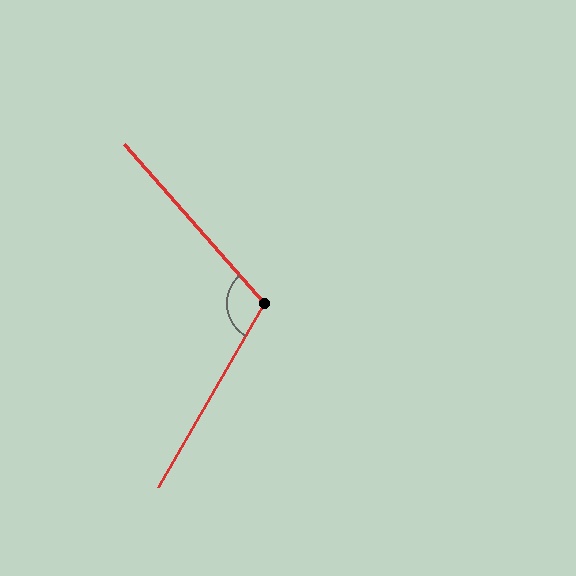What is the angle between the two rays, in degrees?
Approximately 109 degrees.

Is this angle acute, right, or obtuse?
It is obtuse.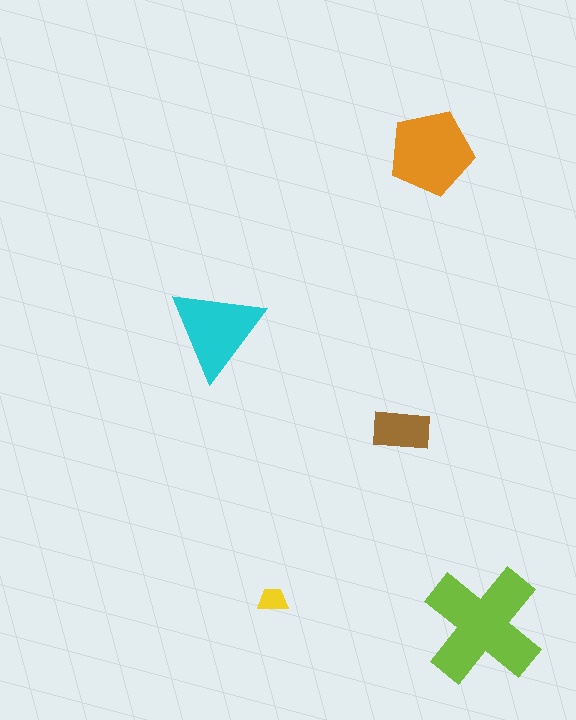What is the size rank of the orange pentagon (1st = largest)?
2nd.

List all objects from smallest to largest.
The yellow trapezoid, the brown rectangle, the cyan triangle, the orange pentagon, the lime cross.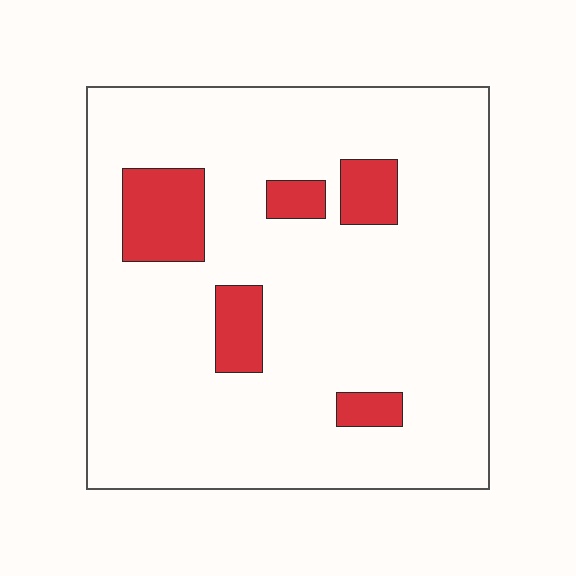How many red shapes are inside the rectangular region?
5.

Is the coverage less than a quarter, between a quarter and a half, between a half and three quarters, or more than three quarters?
Less than a quarter.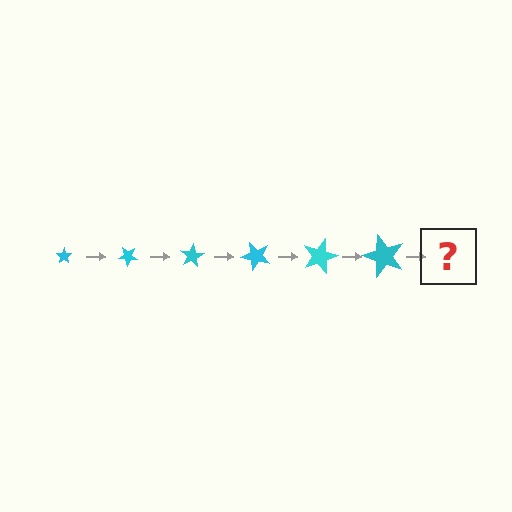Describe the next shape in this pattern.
It should be a star, larger than the previous one and rotated 240 degrees from the start.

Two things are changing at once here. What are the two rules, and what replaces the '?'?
The two rules are that the star grows larger each step and it rotates 40 degrees each step. The '?' should be a star, larger than the previous one and rotated 240 degrees from the start.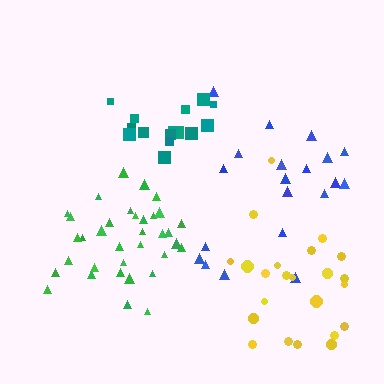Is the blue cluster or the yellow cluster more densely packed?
Blue.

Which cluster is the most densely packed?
Green.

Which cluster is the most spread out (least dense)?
Yellow.